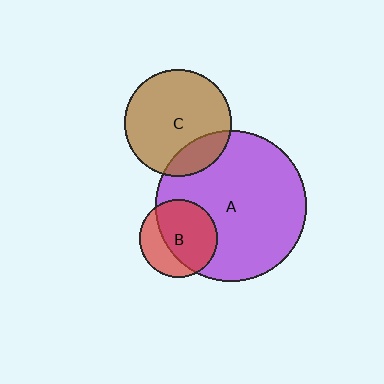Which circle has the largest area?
Circle A (purple).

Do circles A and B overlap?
Yes.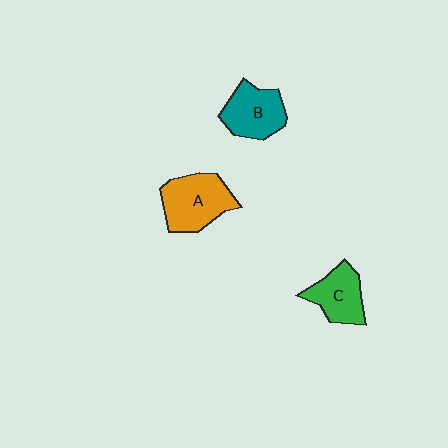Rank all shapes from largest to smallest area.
From largest to smallest: A (orange), B (teal), C (green).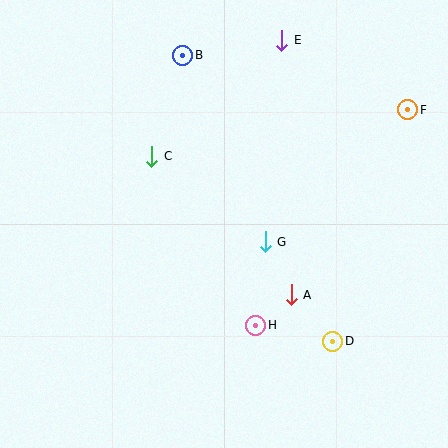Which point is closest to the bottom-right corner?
Point D is closest to the bottom-right corner.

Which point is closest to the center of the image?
Point G at (265, 242) is closest to the center.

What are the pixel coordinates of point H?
Point H is at (256, 325).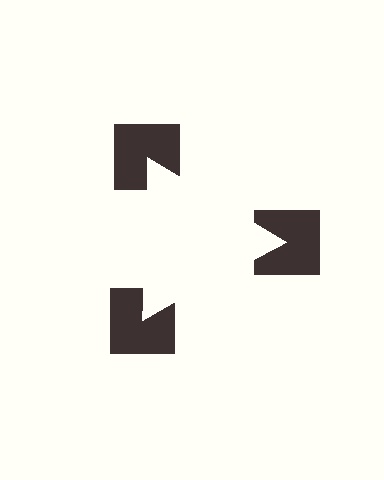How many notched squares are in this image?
There are 3 — one at each vertex of the illusory triangle.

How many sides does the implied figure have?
3 sides.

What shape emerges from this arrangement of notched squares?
An illusory triangle — its edges are inferred from the aligned wedge cuts in the notched squares, not physically drawn.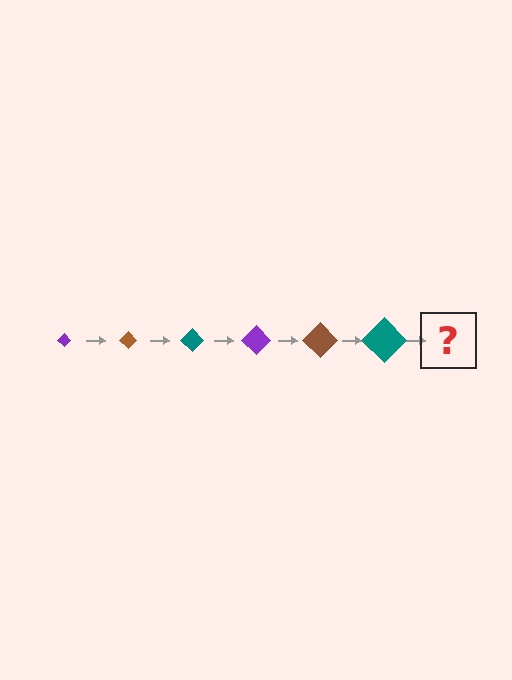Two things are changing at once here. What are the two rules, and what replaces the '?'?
The two rules are that the diamond grows larger each step and the color cycles through purple, brown, and teal. The '?' should be a purple diamond, larger than the previous one.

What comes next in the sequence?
The next element should be a purple diamond, larger than the previous one.